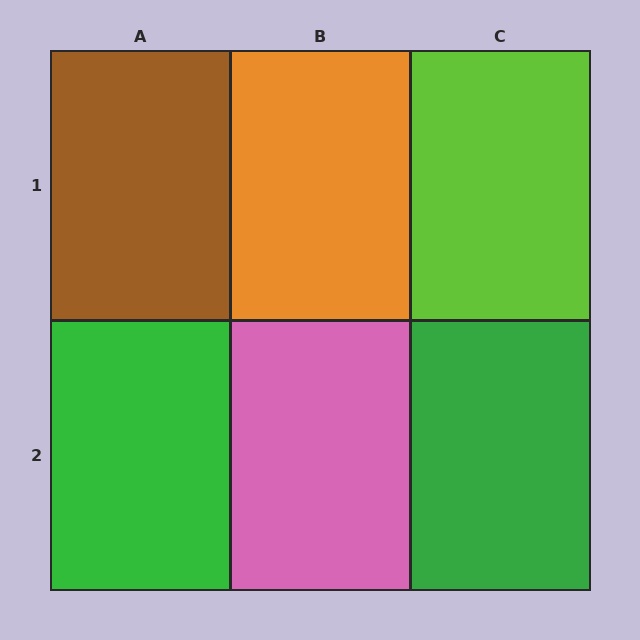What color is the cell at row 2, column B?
Pink.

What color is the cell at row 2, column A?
Green.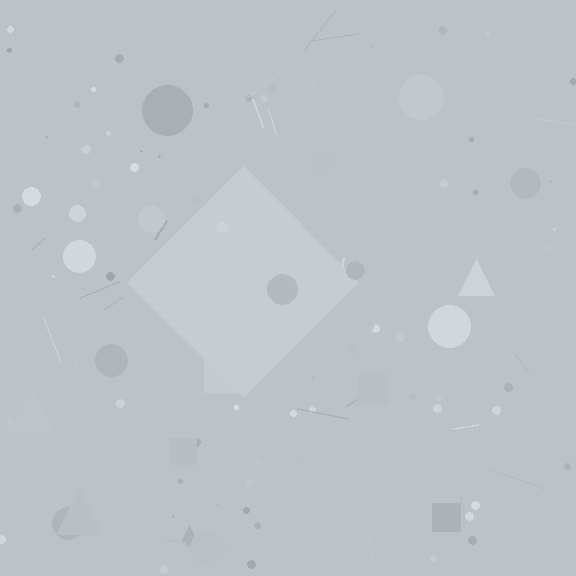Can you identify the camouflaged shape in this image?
The camouflaged shape is a diamond.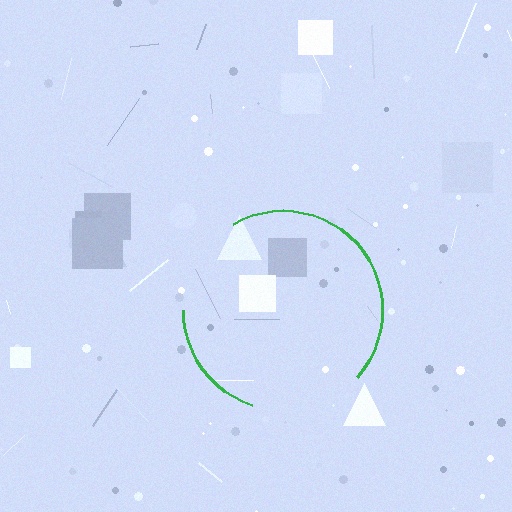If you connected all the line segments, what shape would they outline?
They would outline a circle.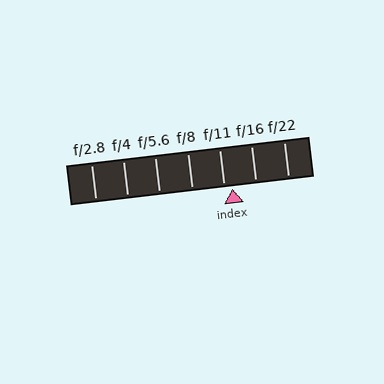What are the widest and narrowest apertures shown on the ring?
The widest aperture shown is f/2.8 and the narrowest is f/22.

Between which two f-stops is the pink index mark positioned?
The index mark is between f/11 and f/16.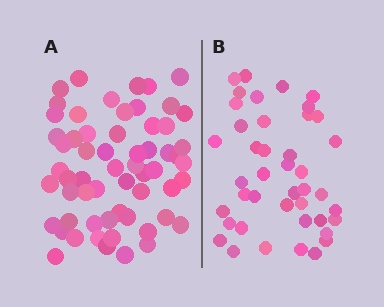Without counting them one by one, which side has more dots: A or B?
Region A (the left region) has more dots.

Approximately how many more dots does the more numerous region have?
Region A has approximately 20 more dots than region B.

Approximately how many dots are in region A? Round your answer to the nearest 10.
About 60 dots.